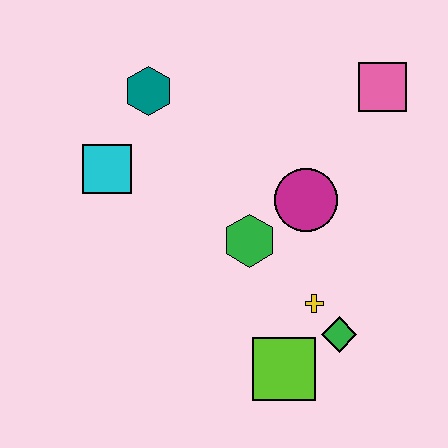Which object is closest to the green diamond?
The yellow cross is closest to the green diamond.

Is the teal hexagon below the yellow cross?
No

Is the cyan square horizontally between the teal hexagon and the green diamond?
No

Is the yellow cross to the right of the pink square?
No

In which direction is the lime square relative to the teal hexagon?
The lime square is below the teal hexagon.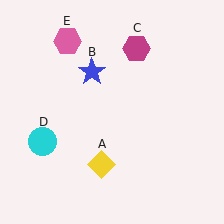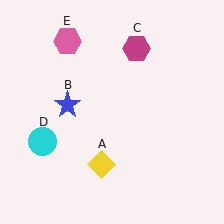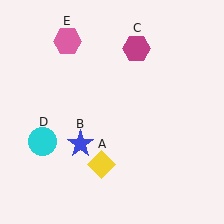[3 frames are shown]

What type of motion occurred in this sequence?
The blue star (object B) rotated counterclockwise around the center of the scene.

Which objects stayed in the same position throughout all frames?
Yellow diamond (object A) and magenta hexagon (object C) and cyan circle (object D) and pink hexagon (object E) remained stationary.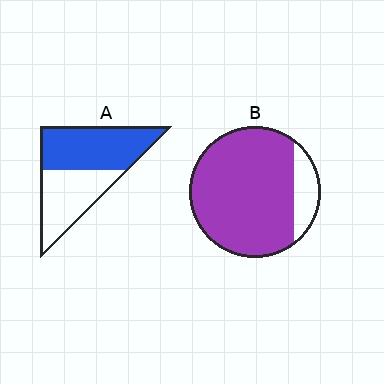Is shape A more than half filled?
Yes.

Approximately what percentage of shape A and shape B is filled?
A is approximately 55% and B is approximately 85%.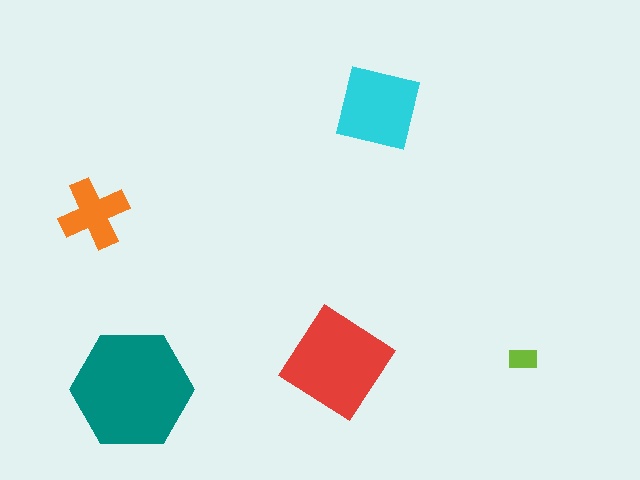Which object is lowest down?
The teal hexagon is bottommost.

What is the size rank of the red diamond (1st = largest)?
2nd.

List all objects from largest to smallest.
The teal hexagon, the red diamond, the cyan square, the orange cross, the lime rectangle.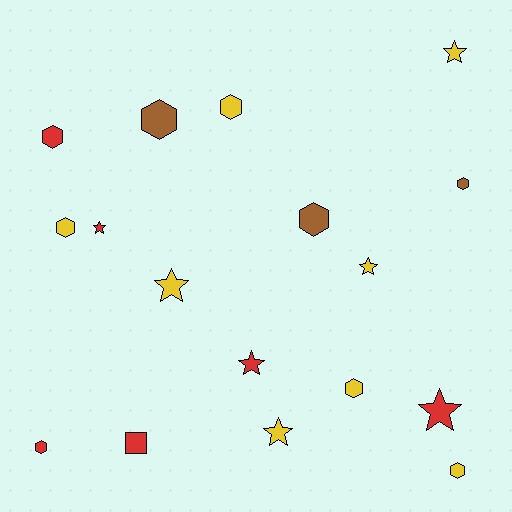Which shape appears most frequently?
Hexagon, with 9 objects.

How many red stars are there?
There are 3 red stars.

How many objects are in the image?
There are 17 objects.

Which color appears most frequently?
Yellow, with 8 objects.